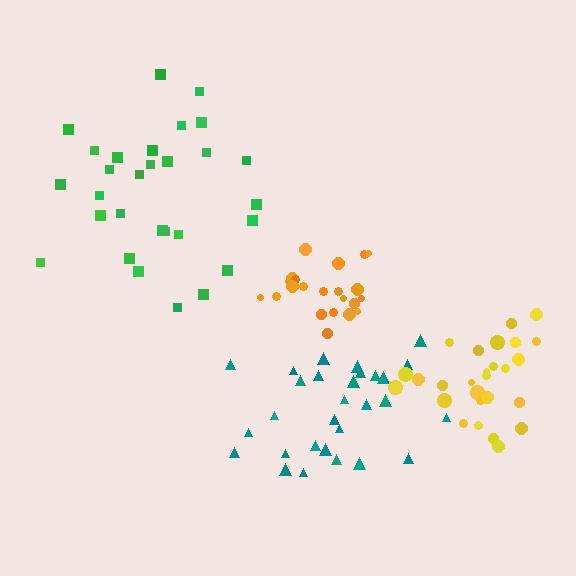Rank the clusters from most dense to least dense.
orange, teal, yellow, green.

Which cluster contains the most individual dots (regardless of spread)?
Green (29).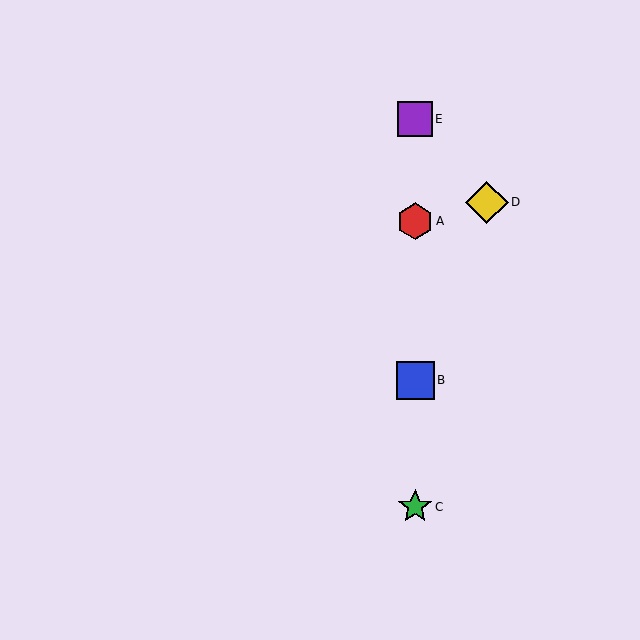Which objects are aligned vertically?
Objects A, B, C, E are aligned vertically.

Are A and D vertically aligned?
No, A is at x≈415 and D is at x≈487.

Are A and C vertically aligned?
Yes, both are at x≈415.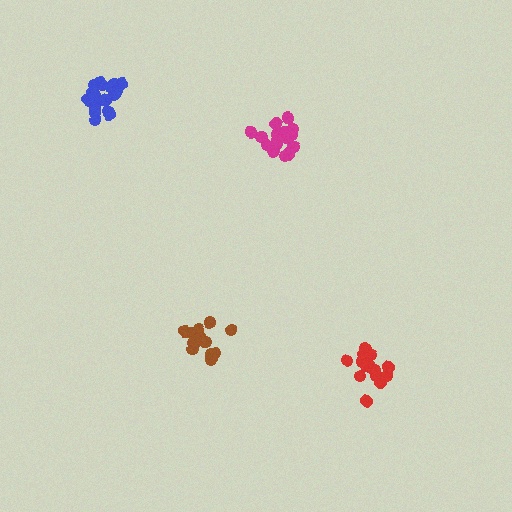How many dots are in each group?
Group 1: 17 dots, Group 2: 18 dots, Group 3: 21 dots, Group 4: 16 dots (72 total).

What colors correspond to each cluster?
The clusters are colored: magenta, brown, blue, red.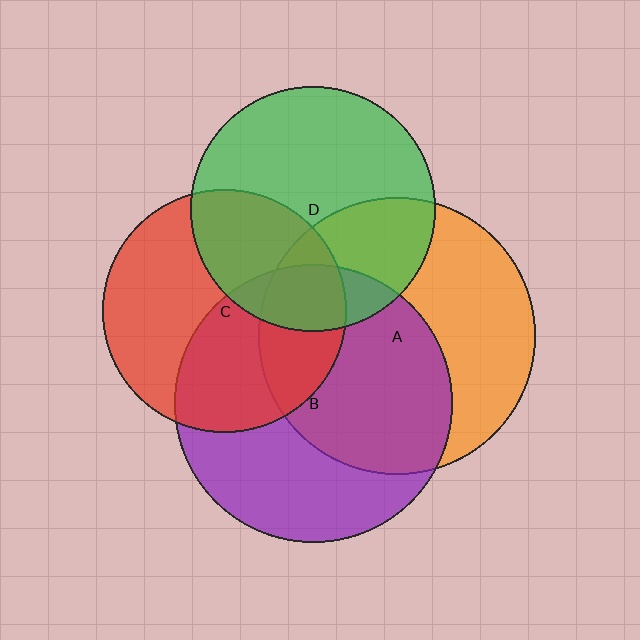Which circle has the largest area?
Circle B (purple).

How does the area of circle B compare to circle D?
Approximately 1.3 times.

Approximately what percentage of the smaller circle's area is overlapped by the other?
Approximately 45%.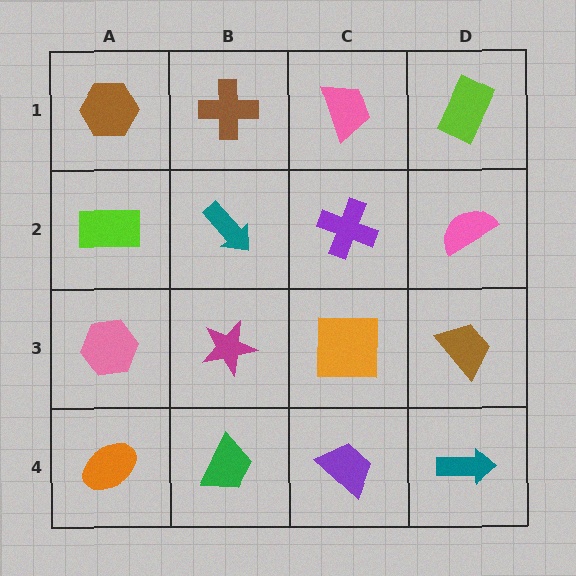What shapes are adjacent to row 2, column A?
A brown hexagon (row 1, column A), a pink hexagon (row 3, column A), a teal arrow (row 2, column B).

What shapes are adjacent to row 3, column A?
A lime rectangle (row 2, column A), an orange ellipse (row 4, column A), a magenta star (row 3, column B).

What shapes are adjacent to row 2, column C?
A pink trapezoid (row 1, column C), an orange square (row 3, column C), a teal arrow (row 2, column B), a pink semicircle (row 2, column D).